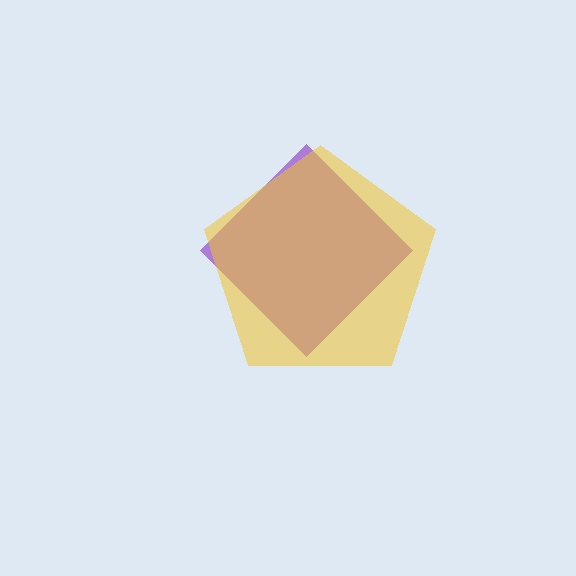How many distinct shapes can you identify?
There are 2 distinct shapes: a purple diamond, a yellow pentagon.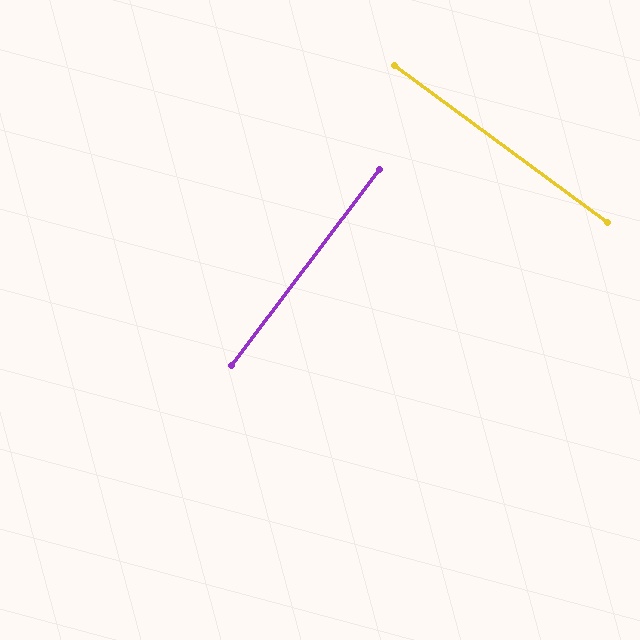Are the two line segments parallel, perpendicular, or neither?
Perpendicular — they meet at approximately 89°.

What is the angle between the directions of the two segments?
Approximately 89 degrees.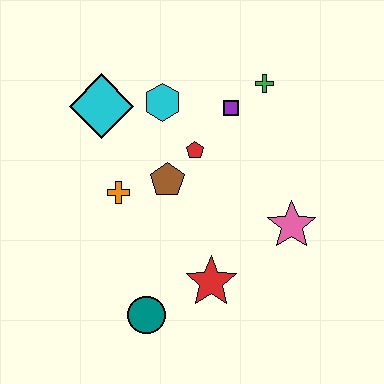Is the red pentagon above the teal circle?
Yes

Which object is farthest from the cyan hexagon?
The teal circle is farthest from the cyan hexagon.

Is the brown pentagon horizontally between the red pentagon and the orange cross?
Yes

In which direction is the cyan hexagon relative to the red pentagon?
The cyan hexagon is above the red pentagon.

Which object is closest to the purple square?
The green cross is closest to the purple square.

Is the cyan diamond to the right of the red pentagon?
No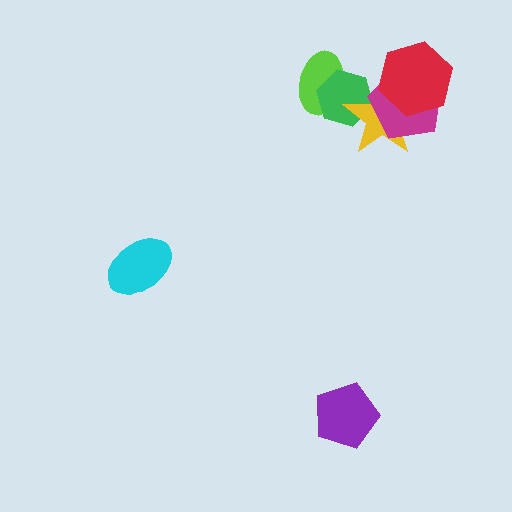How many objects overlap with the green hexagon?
3 objects overlap with the green hexagon.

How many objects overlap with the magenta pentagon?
3 objects overlap with the magenta pentagon.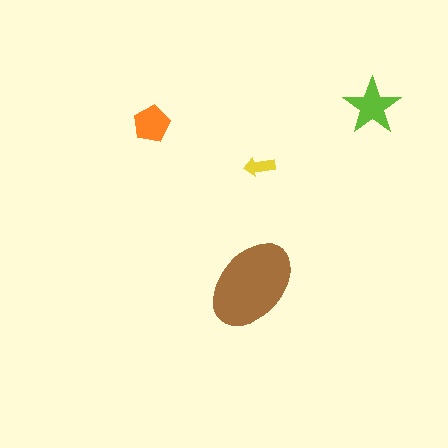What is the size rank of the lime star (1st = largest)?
2nd.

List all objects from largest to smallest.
The brown ellipse, the lime star, the orange pentagon, the yellow arrow.